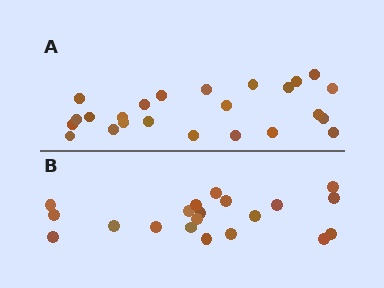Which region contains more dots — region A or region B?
Region A (the top region) has more dots.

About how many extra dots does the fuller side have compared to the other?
Region A has about 4 more dots than region B.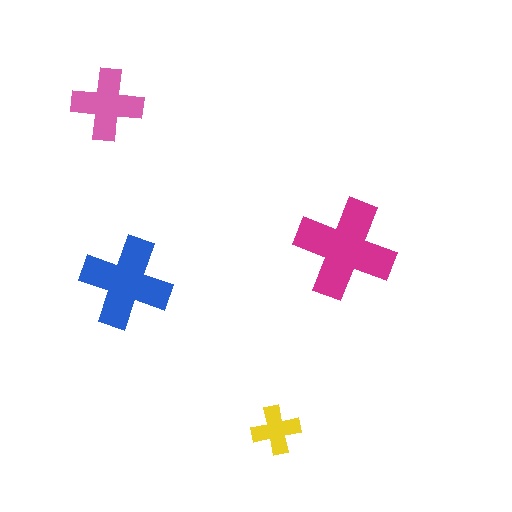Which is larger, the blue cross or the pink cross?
The blue one.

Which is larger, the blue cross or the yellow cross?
The blue one.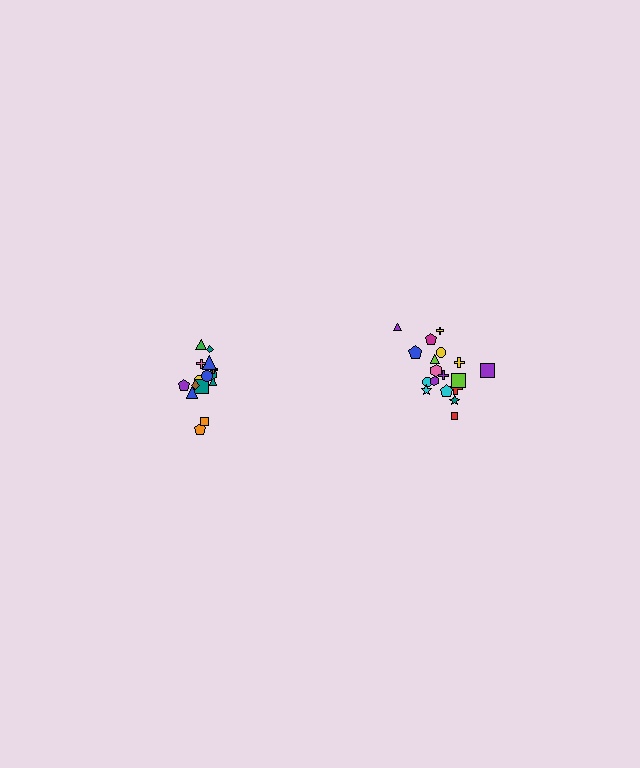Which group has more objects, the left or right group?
The right group.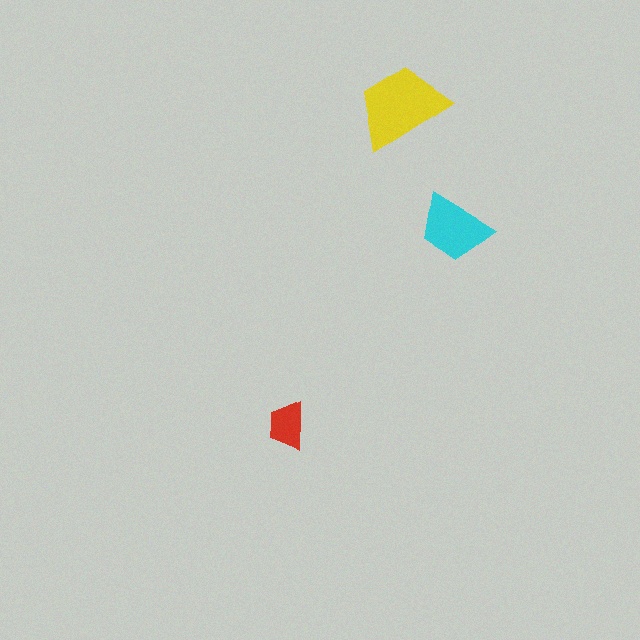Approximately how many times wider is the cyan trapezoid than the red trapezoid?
About 1.5 times wider.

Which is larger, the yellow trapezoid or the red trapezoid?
The yellow one.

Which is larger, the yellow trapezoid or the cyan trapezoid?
The yellow one.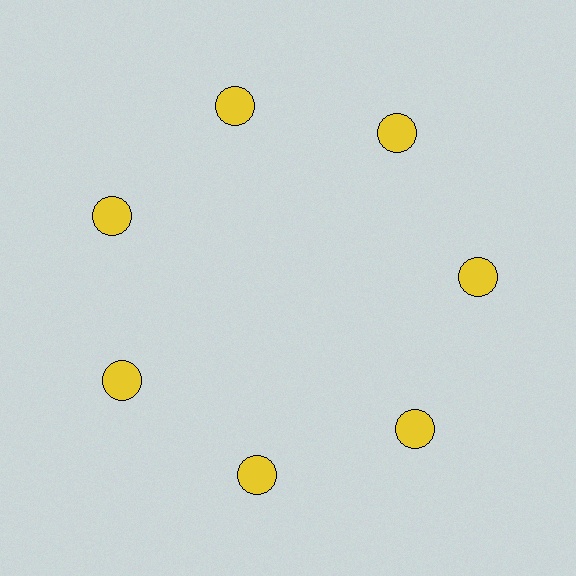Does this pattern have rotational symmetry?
Yes, this pattern has 7-fold rotational symmetry. It looks the same after rotating 51 degrees around the center.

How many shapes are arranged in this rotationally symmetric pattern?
There are 7 shapes, arranged in 7 groups of 1.